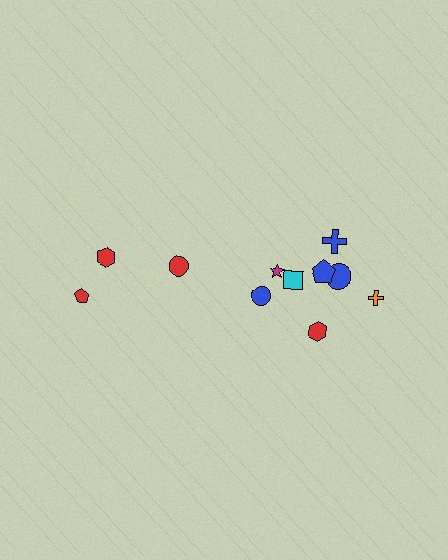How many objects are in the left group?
There are 3 objects.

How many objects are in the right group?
There are 8 objects.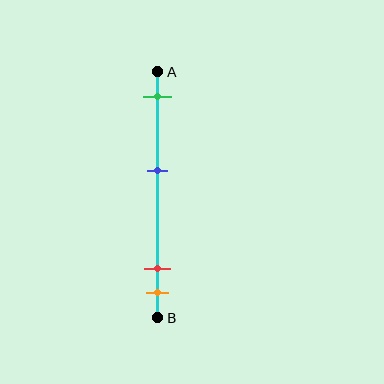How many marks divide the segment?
There are 4 marks dividing the segment.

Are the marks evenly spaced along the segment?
No, the marks are not evenly spaced.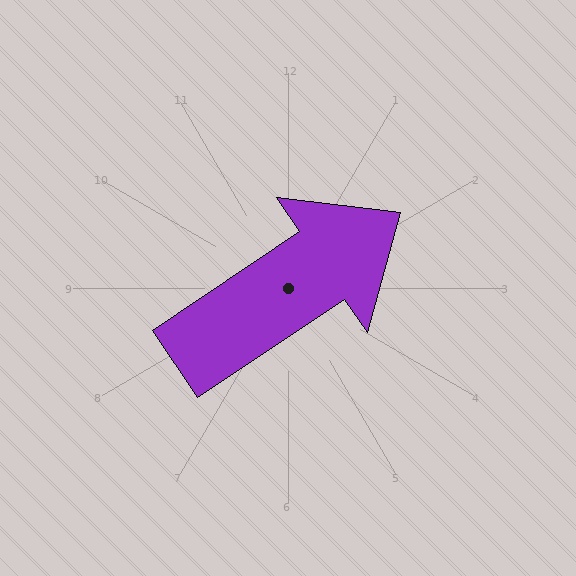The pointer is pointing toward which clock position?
Roughly 2 o'clock.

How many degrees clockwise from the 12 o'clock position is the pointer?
Approximately 56 degrees.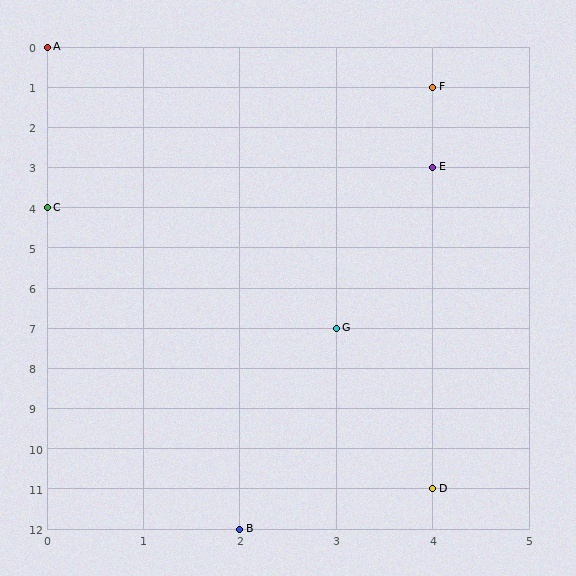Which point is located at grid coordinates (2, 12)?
Point B is at (2, 12).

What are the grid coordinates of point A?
Point A is at grid coordinates (0, 0).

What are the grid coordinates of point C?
Point C is at grid coordinates (0, 4).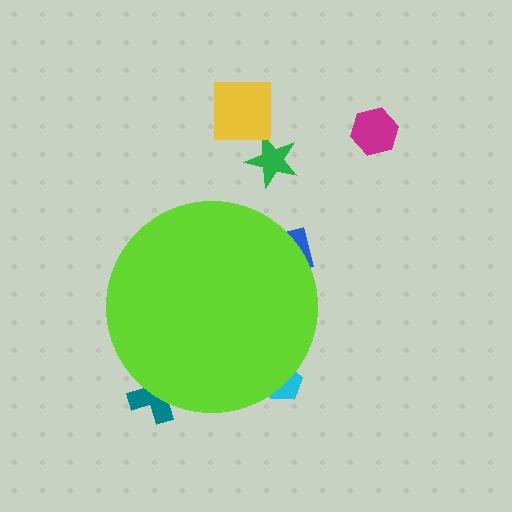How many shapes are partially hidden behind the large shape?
3 shapes are partially hidden.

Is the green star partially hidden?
No, the green star is fully visible.